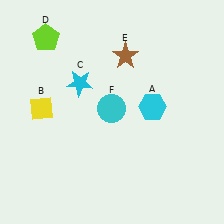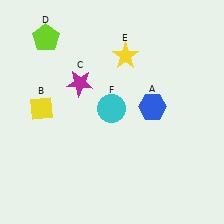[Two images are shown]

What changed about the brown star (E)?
In Image 1, E is brown. In Image 2, it changed to yellow.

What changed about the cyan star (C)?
In Image 1, C is cyan. In Image 2, it changed to magenta.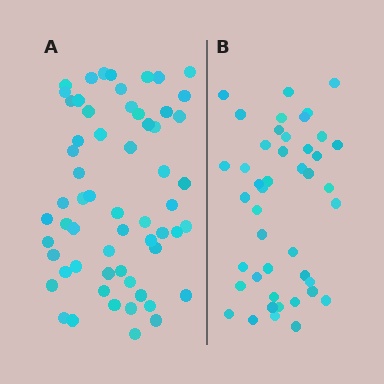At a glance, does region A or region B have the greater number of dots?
Region A (the left region) has more dots.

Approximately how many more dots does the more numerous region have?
Region A has approximately 15 more dots than region B.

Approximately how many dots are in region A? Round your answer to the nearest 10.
About 60 dots.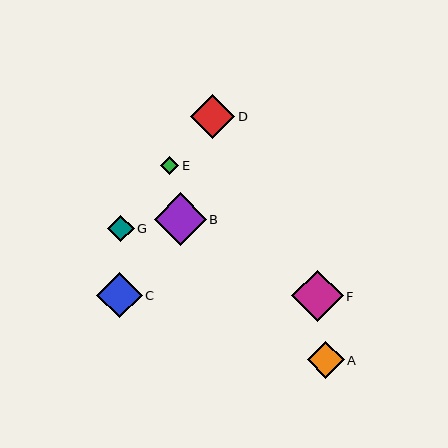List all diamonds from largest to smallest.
From largest to smallest: B, F, C, D, A, G, E.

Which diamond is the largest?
Diamond B is the largest with a size of approximately 52 pixels.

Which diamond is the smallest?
Diamond E is the smallest with a size of approximately 19 pixels.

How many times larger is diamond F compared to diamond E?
Diamond F is approximately 2.8 times the size of diamond E.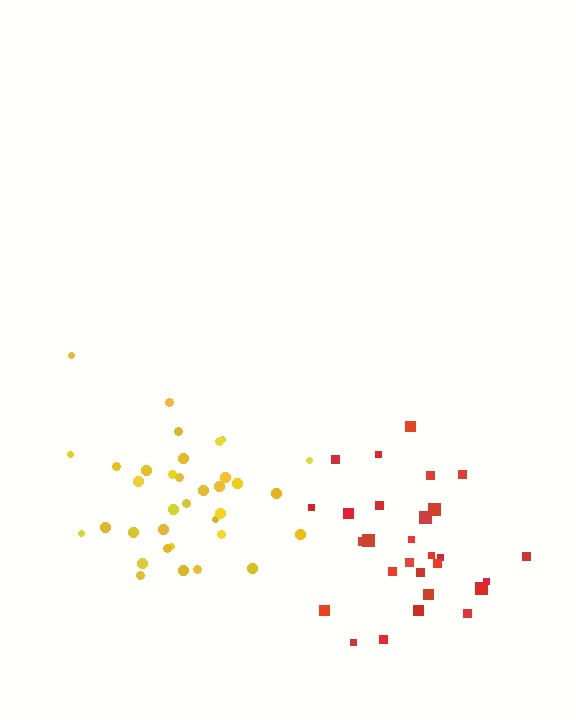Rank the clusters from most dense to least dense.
yellow, red.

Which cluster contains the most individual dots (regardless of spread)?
Yellow (35).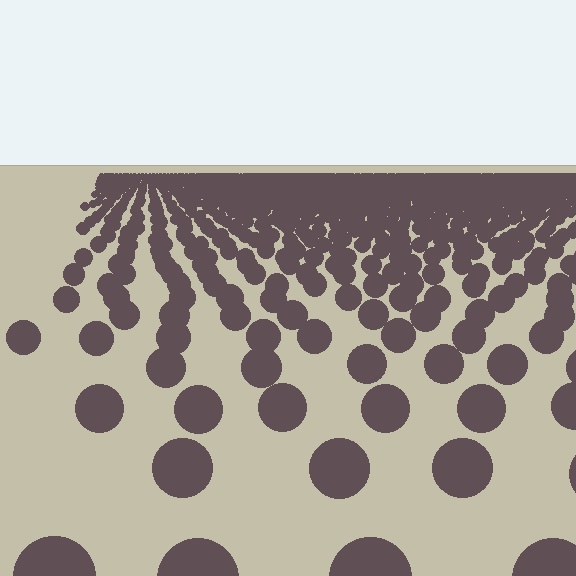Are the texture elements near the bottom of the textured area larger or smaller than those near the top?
Larger. Near the bottom, elements are closer to the viewer and appear at a bigger on-screen size.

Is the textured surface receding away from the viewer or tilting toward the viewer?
The surface is receding away from the viewer. Texture elements get smaller and denser toward the top.